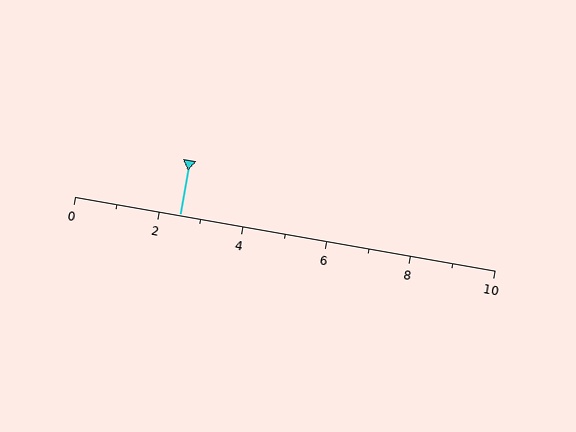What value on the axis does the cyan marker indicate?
The marker indicates approximately 2.5.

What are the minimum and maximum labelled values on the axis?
The axis runs from 0 to 10.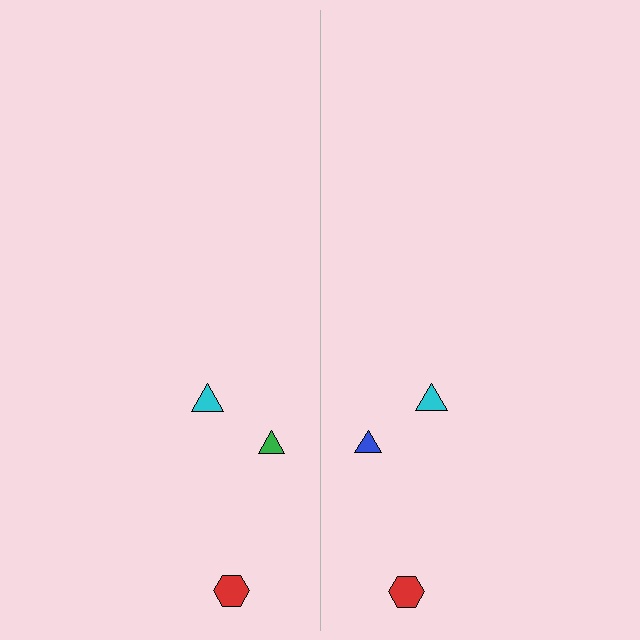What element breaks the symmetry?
The blue triangle on the right side breaks the symmetry — its mirror counterpart is green.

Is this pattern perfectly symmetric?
No, the pattern is not perfectly symmetric. The blue triangle on the right side breaks the symmetry — its mirror counterpart is green.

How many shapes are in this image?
There are 6 shapes in this image.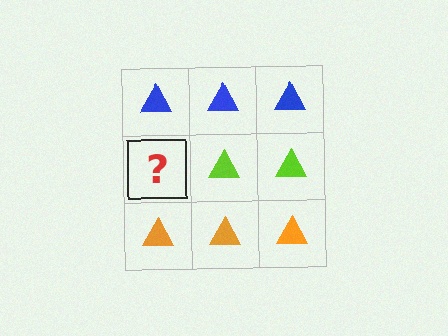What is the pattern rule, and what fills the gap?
The rule is that each row has a consistent color. The gap should be filled with a lime triangle.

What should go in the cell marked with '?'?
The missing cell should contain a lime triangle.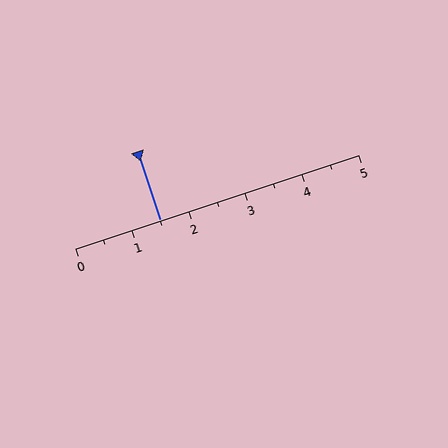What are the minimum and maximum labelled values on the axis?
The axis runs from 0 to 5.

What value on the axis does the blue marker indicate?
The marker indicates approximately 1.5.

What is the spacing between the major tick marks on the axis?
The major ticks are spaced 1 apart.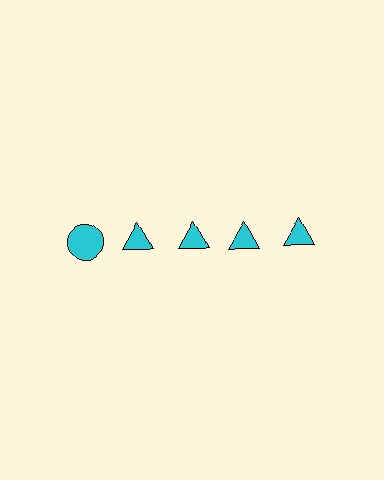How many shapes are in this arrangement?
There are 5 shapes arranged in a grid pattern.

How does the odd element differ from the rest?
It has a different shape: circle instead of triangle.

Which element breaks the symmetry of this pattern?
The cyan circle in the top row, leftmost column breaks the symmetry. All other shapes are cyan triangles.